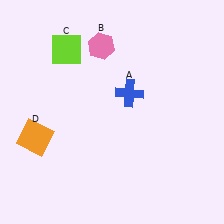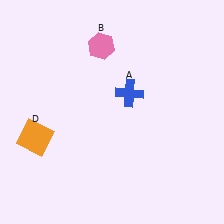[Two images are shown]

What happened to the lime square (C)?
The lime square (C) was removed in Image 2. It was in the top-left area of Image 1.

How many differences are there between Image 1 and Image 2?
There is 1 difference between the two images.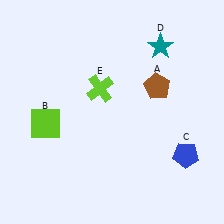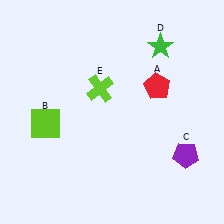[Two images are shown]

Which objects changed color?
A changed from brown to red. C changed from blue to purple. D changed from teal to green.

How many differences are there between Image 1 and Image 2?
There are 3 differences between the two images.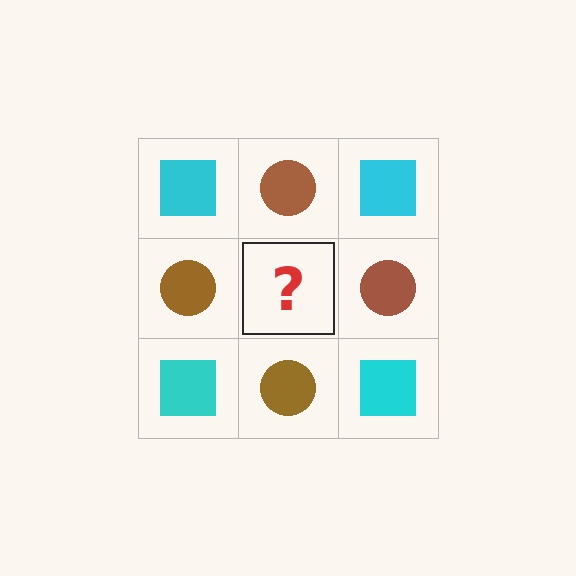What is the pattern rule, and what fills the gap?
The rule is that it alternates cyan square and brown circle in a checkerboard pattern. The gap should be filled with a cyan square.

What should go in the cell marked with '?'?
The missing cell should contain a cyan square.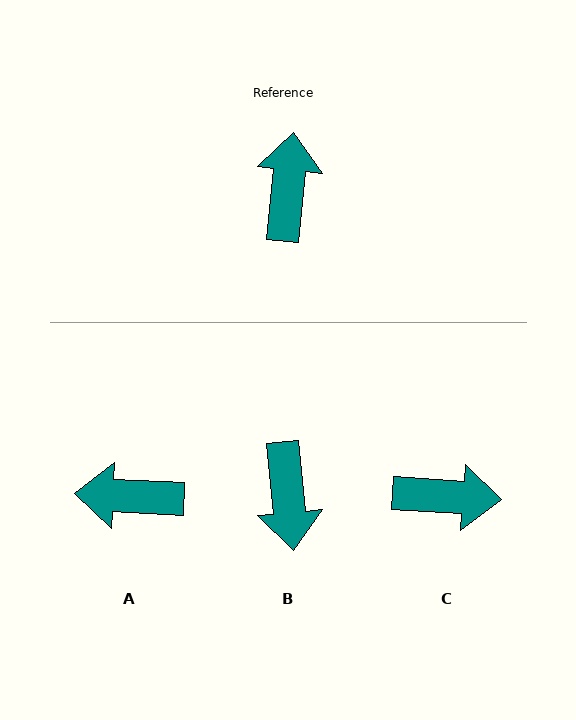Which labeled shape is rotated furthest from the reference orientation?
B, about 169 degrees away.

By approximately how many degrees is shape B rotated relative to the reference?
Approximately 169 degrees clockwise.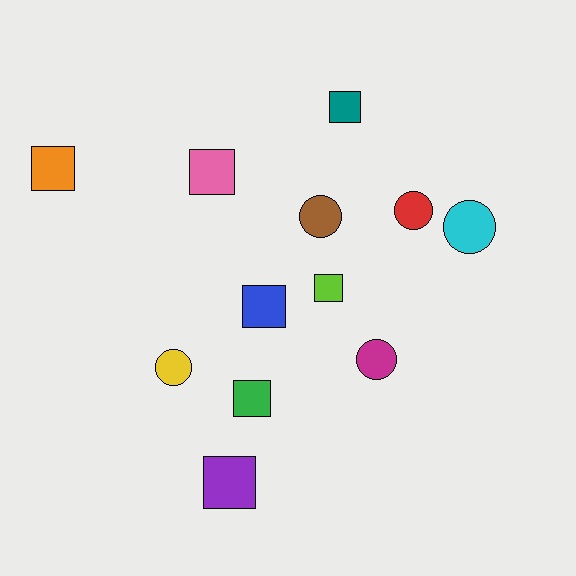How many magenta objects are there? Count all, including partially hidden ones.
There is 1 magenta object.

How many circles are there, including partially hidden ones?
There are 5 circles.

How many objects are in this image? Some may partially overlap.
There are 12 objects.